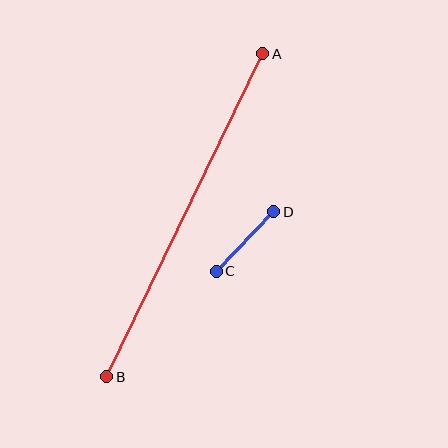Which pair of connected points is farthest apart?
Points A and B are farthest apart.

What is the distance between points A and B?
The distance is approximately 359 pixels.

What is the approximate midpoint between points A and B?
The midpoint is at approximately (185, 215) pixels.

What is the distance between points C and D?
The distance is approximately 83 pixels.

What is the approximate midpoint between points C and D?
The midpoint is at approximately (245, 241) pixels.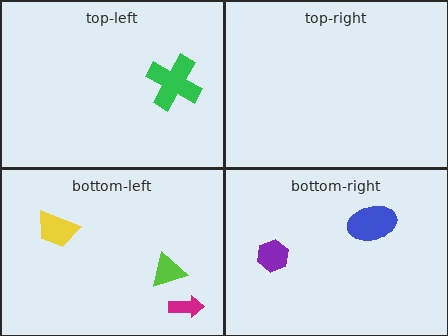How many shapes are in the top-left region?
1.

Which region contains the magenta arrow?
The bottom-left region.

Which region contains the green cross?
The top-left region.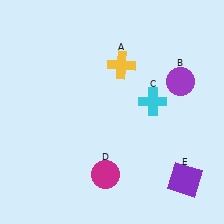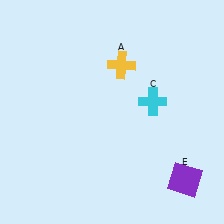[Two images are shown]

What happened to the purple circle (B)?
The purple circle (B) was removed in Image 2. It was in the top-right area of Image 1.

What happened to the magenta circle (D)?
The magenta circle (D) was removed in Image 2. It was in the bottom-left area of Image 1.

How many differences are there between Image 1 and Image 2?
There are 2 differences between the two images.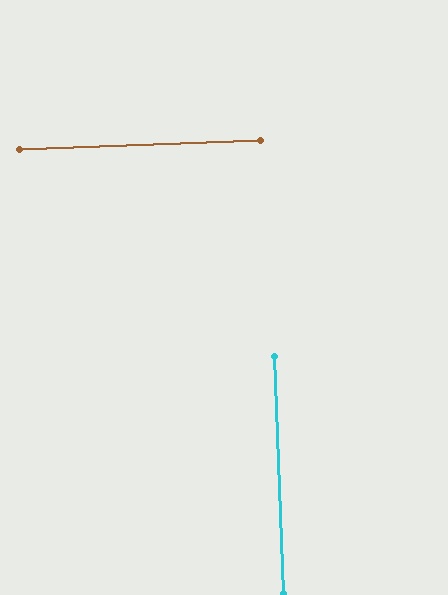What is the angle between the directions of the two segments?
Approximately 90 degrees.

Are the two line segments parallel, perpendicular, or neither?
Perpendicular — they meet at approximately 90°.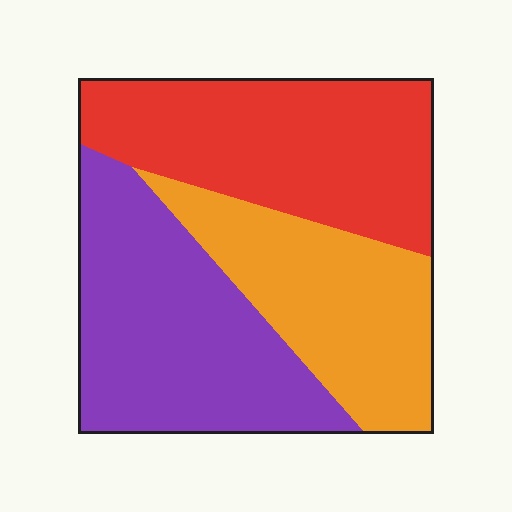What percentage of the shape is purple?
Purple takes up about three eighths (3/8) of the shape.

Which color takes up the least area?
Orange, at roughly 30%.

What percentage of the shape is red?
Red takes up about one third (1/3) of the shape.